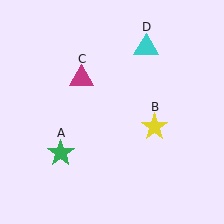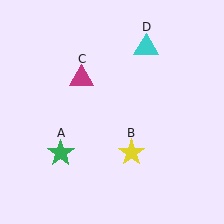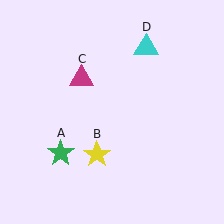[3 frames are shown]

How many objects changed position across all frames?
1 object changed position: yellow star (object B).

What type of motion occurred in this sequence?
The yellow star (object B) rotated clockwise around the center of the scene.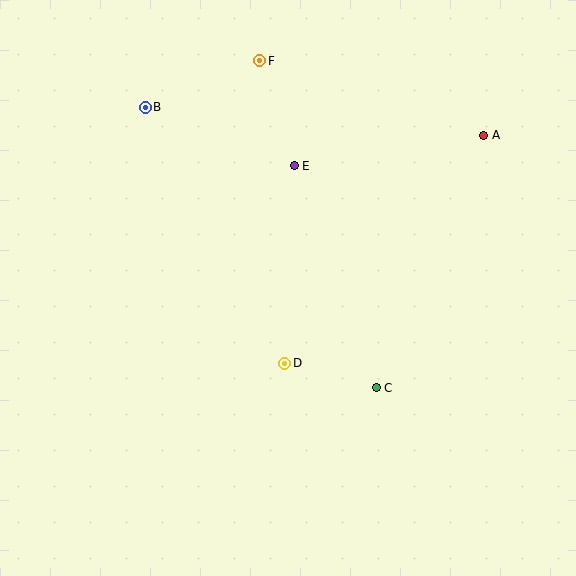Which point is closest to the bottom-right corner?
Point C is closest to the bottom-right corner.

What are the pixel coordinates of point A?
Point A is at (484, 135).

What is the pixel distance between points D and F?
The distance between D and F is 303 pixels.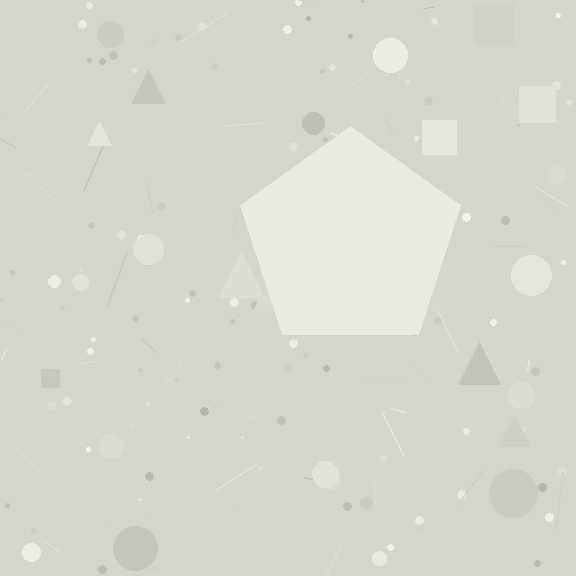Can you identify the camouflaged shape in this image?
The camouflaged shape is a pentagon.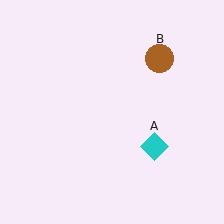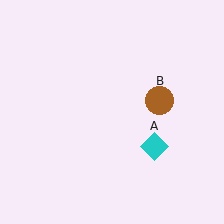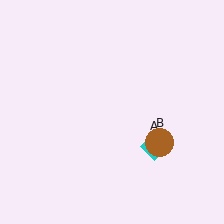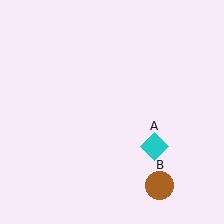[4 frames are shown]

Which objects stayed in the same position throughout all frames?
Cyan diamond (object A) remained stationary.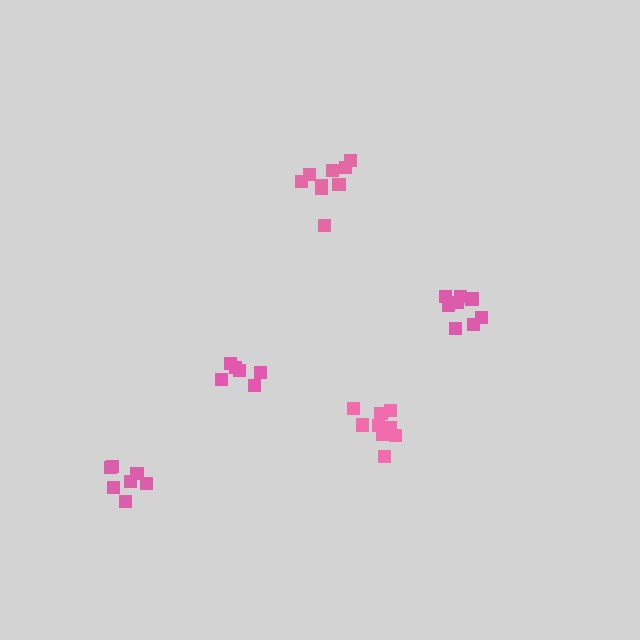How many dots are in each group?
Group 1: 9 dots, Group 2: 9 dots, Group 3: 7 dots, Group 4: 6 dots, Group 5: 8 dots (39 total).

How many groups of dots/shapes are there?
There are 5 groups.